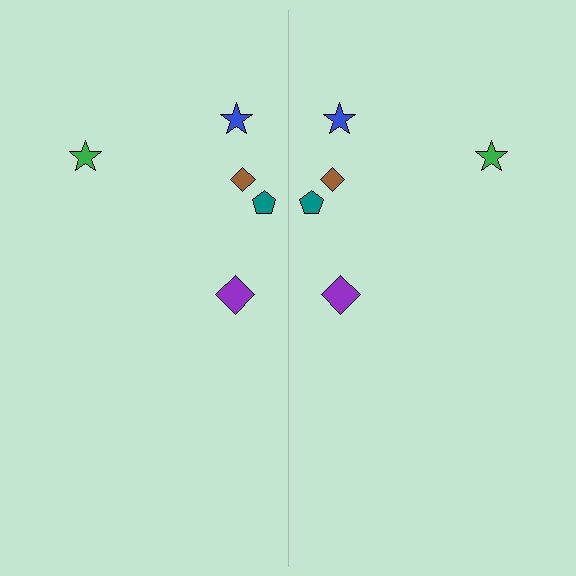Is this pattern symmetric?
Yes, this pattern has bilateral (reflection) symmetry.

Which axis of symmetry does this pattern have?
The pattern has a vertical axis of symmetry running through the center of the image.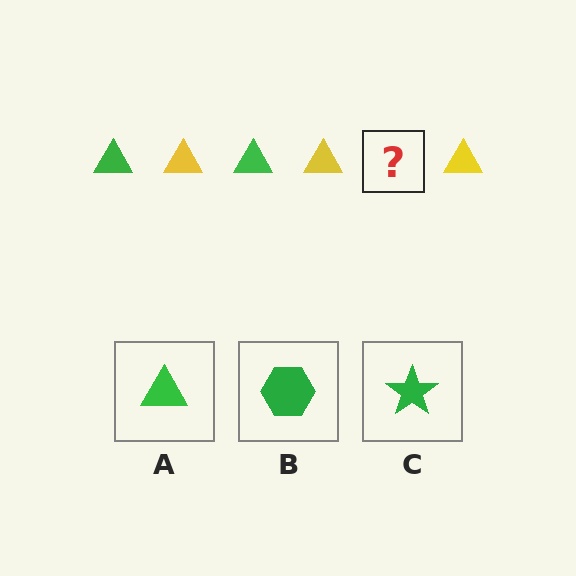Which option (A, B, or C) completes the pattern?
A.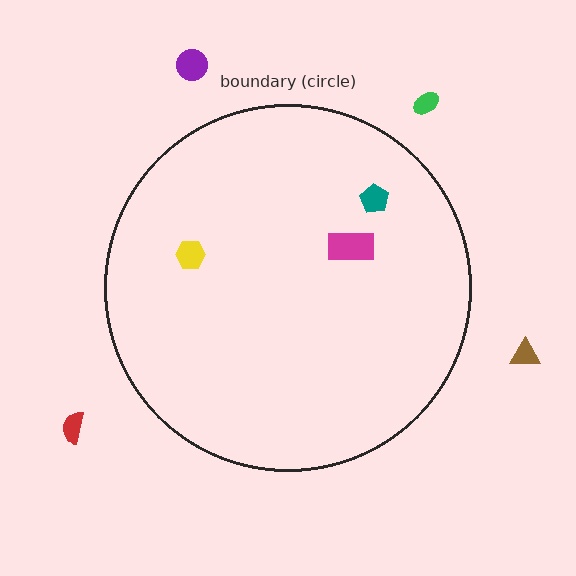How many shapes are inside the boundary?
3 inside, 4 outside.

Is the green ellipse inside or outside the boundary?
Outside.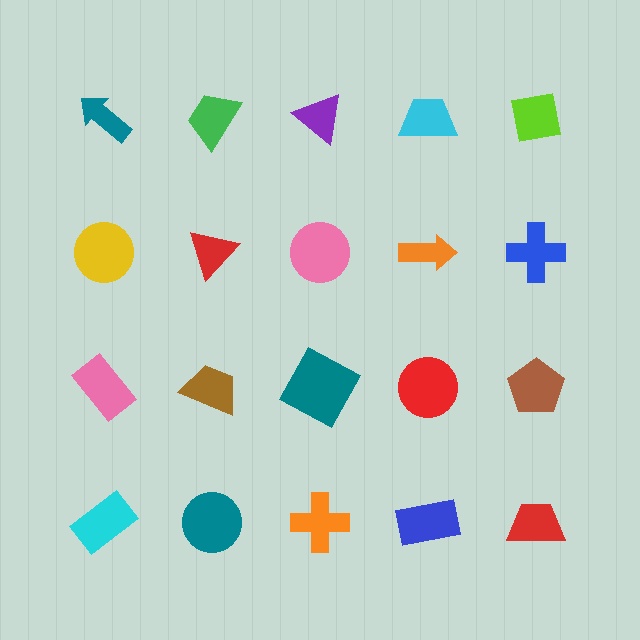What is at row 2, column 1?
A yellow circle.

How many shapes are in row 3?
5 shapes.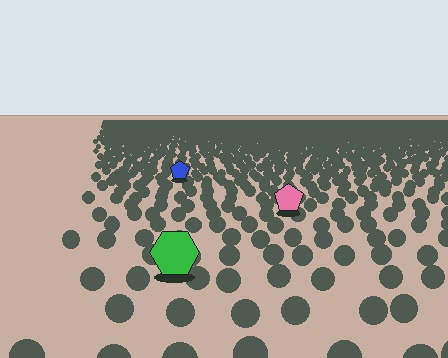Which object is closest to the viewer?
The green hexagon is closest. The texture marks near it are larger and more spread out.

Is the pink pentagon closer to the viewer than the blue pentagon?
Yes. The pink pentagon is closer — you can tell from the texture gradient: the ground texture is coarser near it.